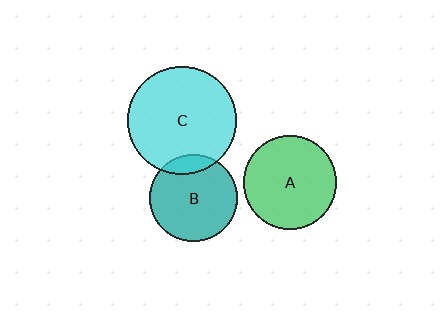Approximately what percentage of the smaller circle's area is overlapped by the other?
Approximately 15%.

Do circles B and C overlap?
Yes.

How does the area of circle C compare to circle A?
Approximately 1.3 times.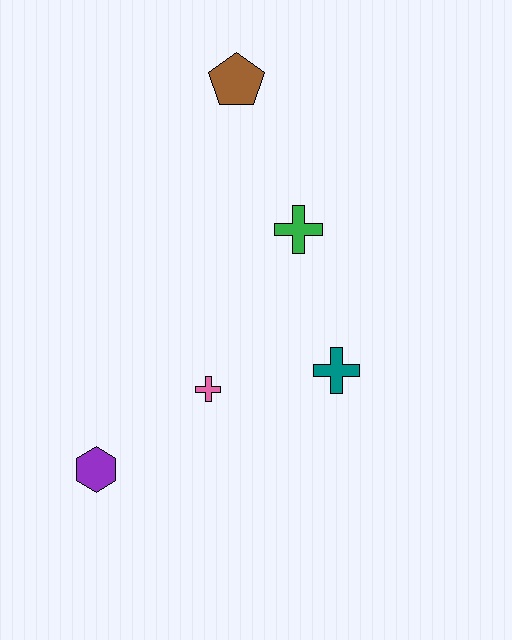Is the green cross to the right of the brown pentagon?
Yes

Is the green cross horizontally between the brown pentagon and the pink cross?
No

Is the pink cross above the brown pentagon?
No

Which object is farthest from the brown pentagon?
The purple hexagon is farthest from the brown pentagon.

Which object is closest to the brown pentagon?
The green cross is closest to the brown pentagon.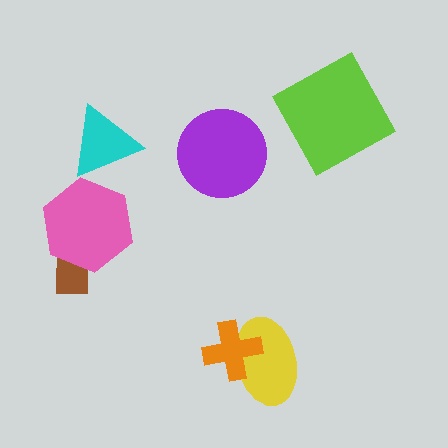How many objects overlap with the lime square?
0 objects overlap with the lime square.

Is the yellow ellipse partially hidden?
Yes, it is partially covered by another shape.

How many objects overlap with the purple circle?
0 objects overlap with the purple circle.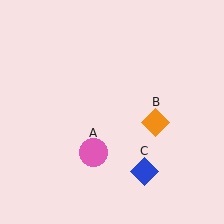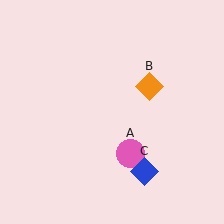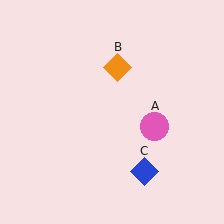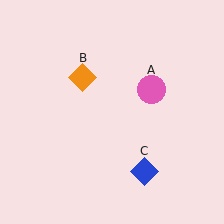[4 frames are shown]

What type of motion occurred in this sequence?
The pink circle (object A), orange diamond (object B) rotated counterclockwise around the center of the scene.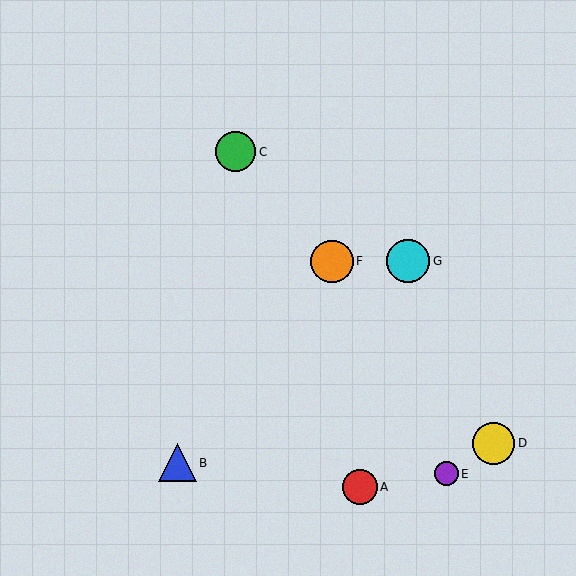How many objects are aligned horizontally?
2 objects (F, G) are aligned horizontally.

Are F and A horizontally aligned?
No, F is at y≈261 and A is at y≈487.